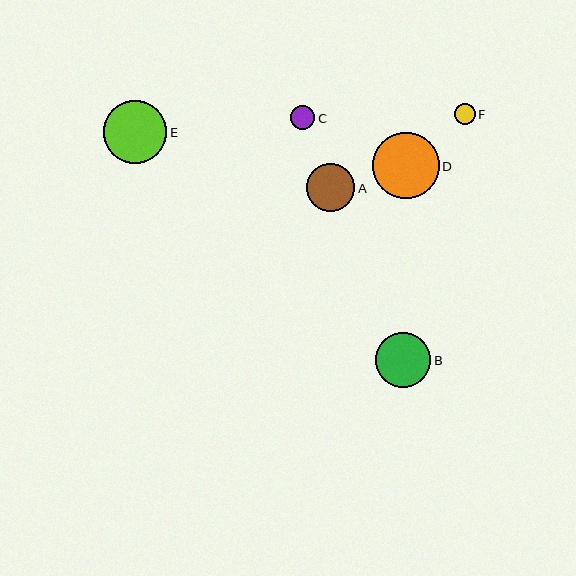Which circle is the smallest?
Circle F is the smallest with a size of approximately 21 pixels.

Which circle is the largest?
Circle D is the largest with a size of approximately 67 pixels.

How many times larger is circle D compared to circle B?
Circle D is approximately 1.2 times the size of circle B.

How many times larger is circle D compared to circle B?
Circle D is approximately 1.2 times the size of circle B.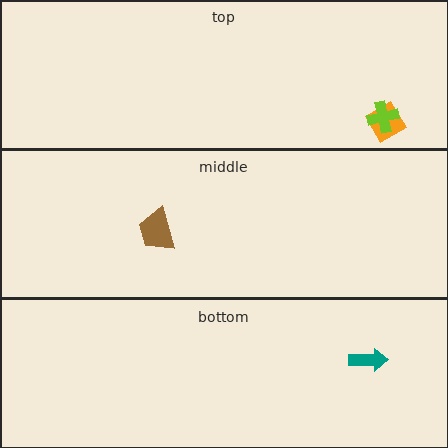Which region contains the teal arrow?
The bottom region.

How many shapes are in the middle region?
1.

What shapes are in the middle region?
The brown trapezoid.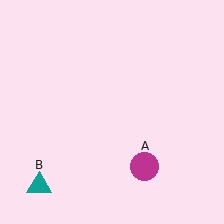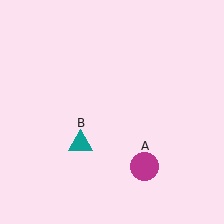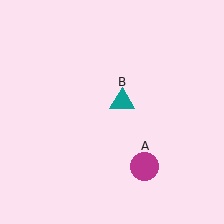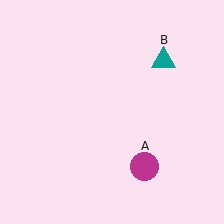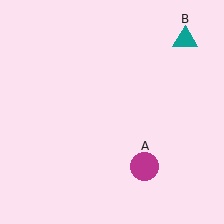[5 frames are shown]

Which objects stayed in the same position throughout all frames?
Magenta circle (object A) remained stationary.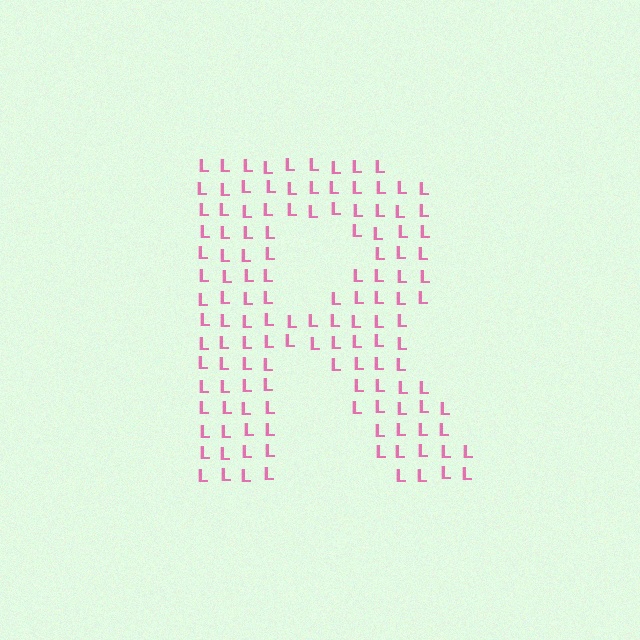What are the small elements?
The small elements are letter L's.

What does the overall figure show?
The overall figure shows the letter R.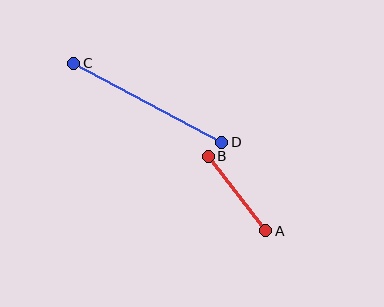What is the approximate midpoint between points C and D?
The midpoint is at approximately (148, 103) pixels.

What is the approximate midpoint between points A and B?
The midpoint is at approximately (237, 194) pixels.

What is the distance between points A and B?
The distance is approximately 94 pixels.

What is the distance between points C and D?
The distance is approximately 168 pixels.